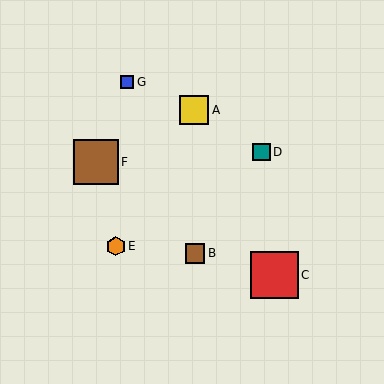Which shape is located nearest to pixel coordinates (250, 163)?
The teal square (labeled D) at (261, 152) is nearest to that location.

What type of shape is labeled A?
Shape A is a yellow square.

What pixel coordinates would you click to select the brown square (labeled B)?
Click at (195, 253) to select the brown square B.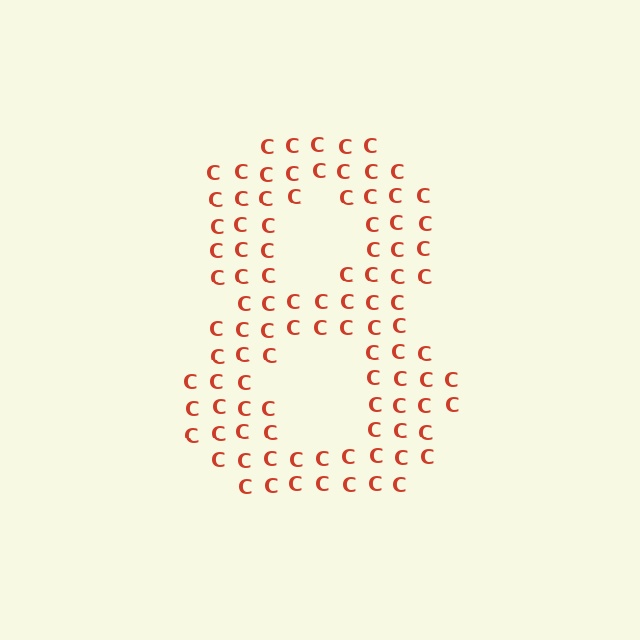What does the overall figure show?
The overall figure shows the digit 8.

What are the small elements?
The small elements are letter C's.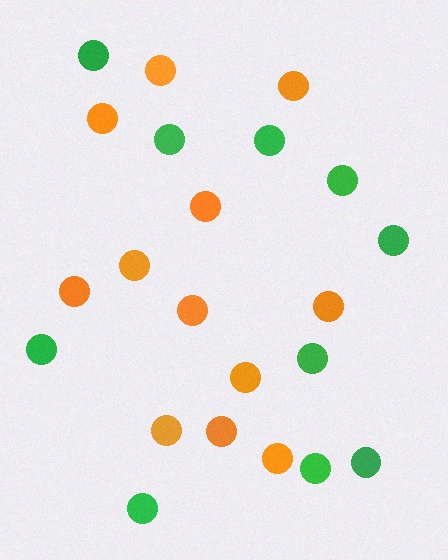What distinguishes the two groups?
There are 2 groups: one group of green circles (10) and one group of orange circles (12).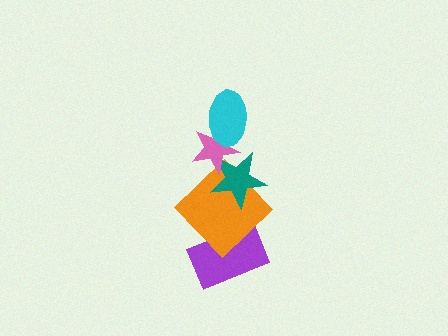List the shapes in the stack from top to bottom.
From top to bottom: the cyan ellipse, the pink star, the teal star, the orange diamond, the purple rectangle.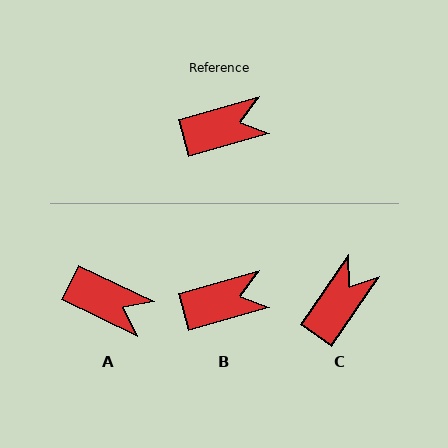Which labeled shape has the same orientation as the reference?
B.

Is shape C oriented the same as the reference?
No, it is off by about 39 degrees.